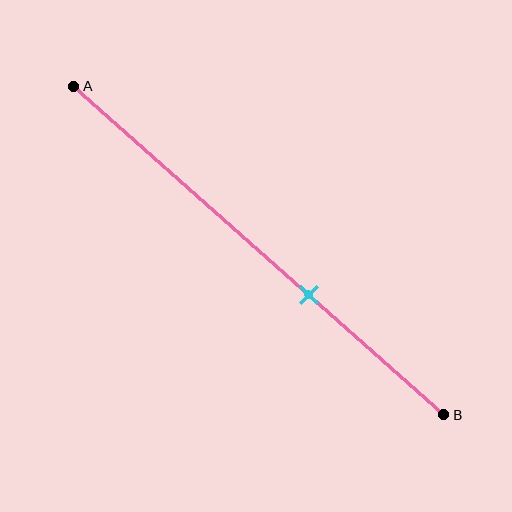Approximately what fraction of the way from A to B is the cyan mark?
The cyan mark is approximately 65% of the way from A to B.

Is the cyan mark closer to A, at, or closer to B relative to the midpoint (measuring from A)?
The cyan mark is closer to point B than the midpoint of segment AB.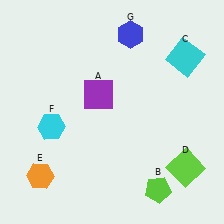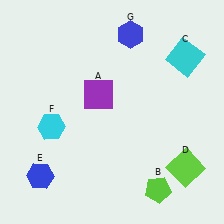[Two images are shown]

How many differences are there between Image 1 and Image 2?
There is 1 difference between the two images.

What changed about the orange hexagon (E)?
In Image 1, E is orange. In Image 2, it changed to blue.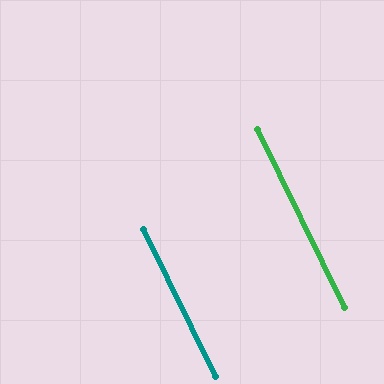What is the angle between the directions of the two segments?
Approximately 0 degrees.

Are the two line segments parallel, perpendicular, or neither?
Parallel — their directions differ by only 0.0°.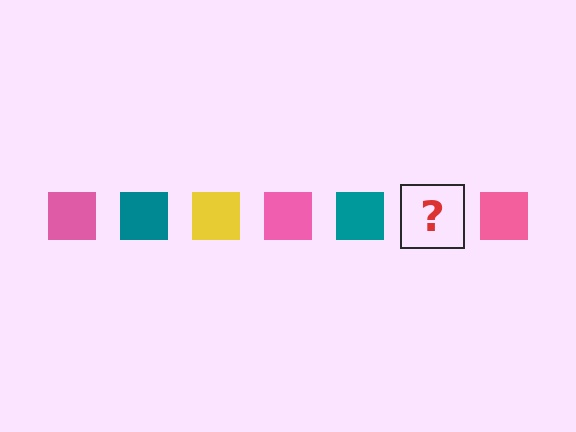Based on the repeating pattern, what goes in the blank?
The blank should be a yellow square.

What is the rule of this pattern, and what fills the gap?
The rule is that the pattern cycles through pink, teal, yellow squares. The gap should be filled with a yellow square.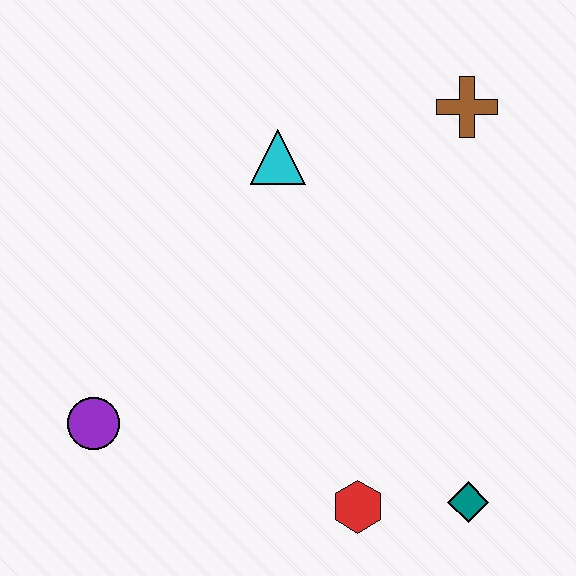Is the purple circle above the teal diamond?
Yes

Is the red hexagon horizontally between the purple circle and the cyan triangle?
No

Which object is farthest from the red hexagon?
The brown cross is farthest from the red hexagon.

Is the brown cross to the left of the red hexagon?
No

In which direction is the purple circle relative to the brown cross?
The purple circle is to the left of the brown cross.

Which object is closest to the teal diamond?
The red hexagon is closest to the teal diamond.